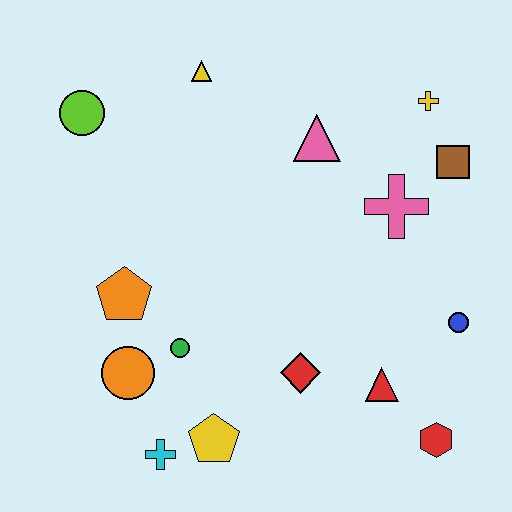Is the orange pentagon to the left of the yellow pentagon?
Yes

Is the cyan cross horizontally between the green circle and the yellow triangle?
No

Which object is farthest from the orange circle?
The yellow cross is farthest from the orange circle.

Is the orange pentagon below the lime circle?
Yes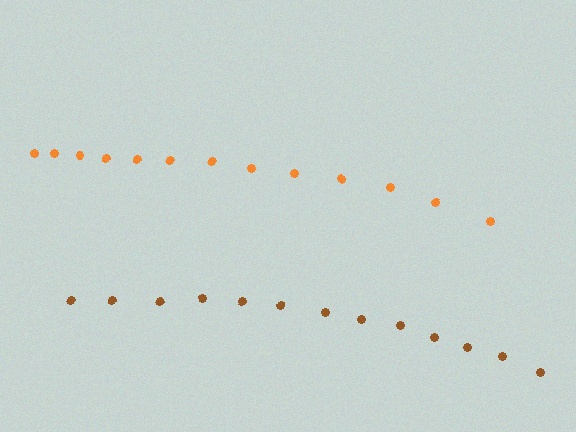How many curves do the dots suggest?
There are 2 distinct paths.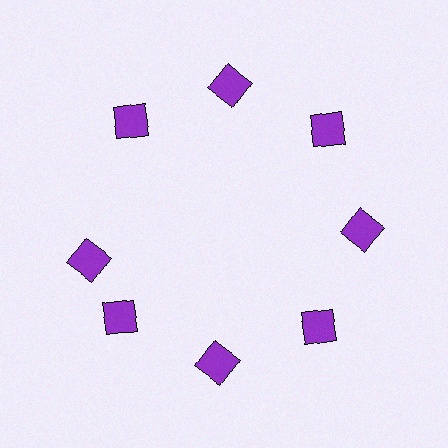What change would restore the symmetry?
The symmetry would be restored by rotating it back into even spacing with its neighbors so that all 8 diamonds sit at equal angles and equal distance from the center.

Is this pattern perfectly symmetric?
No. The 8 purple diamonds are arranged in a ring, but one element near the 9 o'clock position is rotated out of alignment along the ring, breaking the 8-fold rotational symmetry.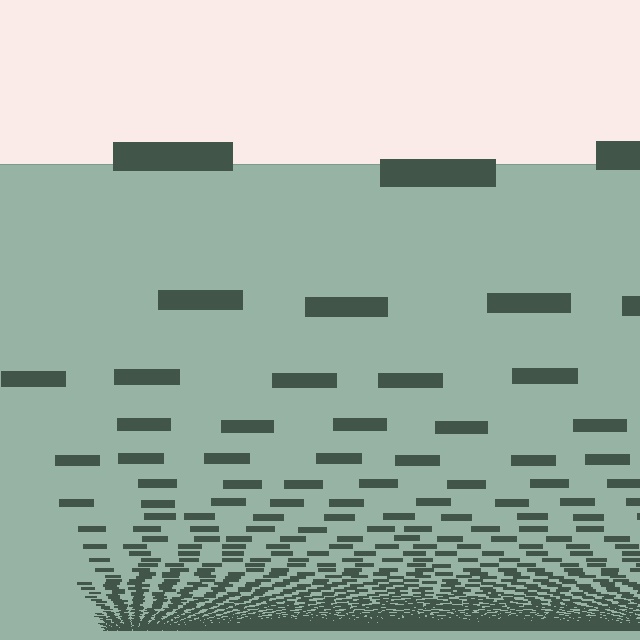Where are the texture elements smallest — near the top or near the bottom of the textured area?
Near the bottom.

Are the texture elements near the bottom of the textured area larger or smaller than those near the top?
Smaller. The gradient is inverted — elements near the bottom are smaller and denser.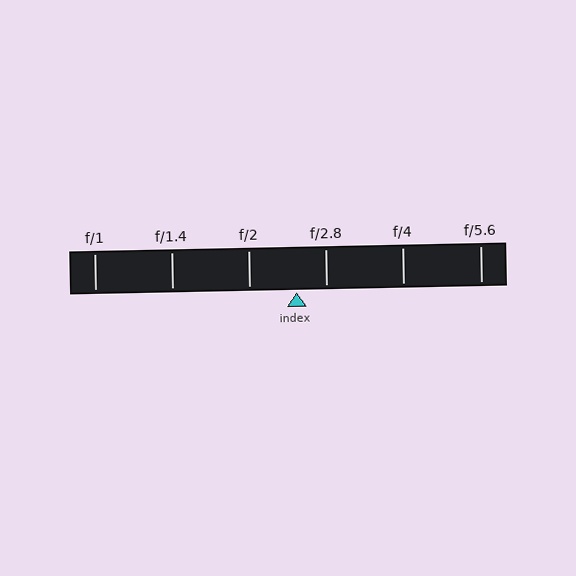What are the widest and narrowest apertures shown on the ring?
The widest aperture shown is f/1 and the narrowest is f/5.6.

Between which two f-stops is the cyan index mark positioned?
The index mark is between f/2 and f/2.8.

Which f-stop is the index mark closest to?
The index mark is closest to f/2.8.